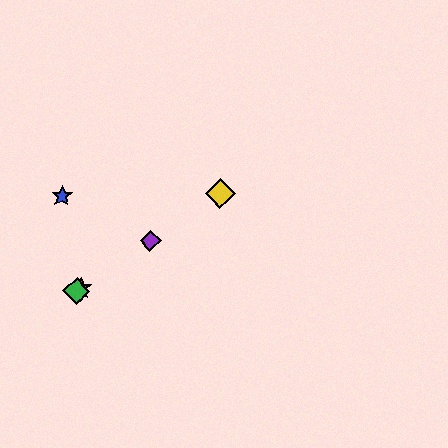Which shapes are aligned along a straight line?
The red star, the green diamond, the yellow diamond, the purple diamond are aligned along a straight line.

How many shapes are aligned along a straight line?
4 shapes (the red star, the green diamond, the yellow diamond, the purple diamond) are aligned along a straight line.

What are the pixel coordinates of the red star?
The red star is at (81, 288).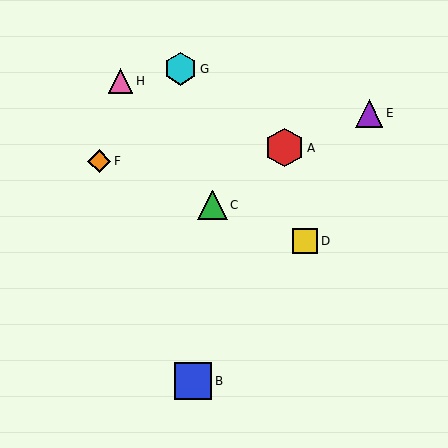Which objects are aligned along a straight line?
Objects C, D, F are aligned along a straight line.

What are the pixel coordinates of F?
Object F is at (99, 161).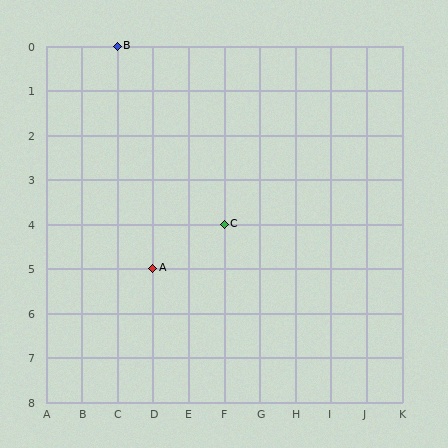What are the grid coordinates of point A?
Point A is at grid coordinates (D, 5).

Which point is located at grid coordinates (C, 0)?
Point B is at (C, 0).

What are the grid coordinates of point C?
Point C is at grid coordinates (F, 4).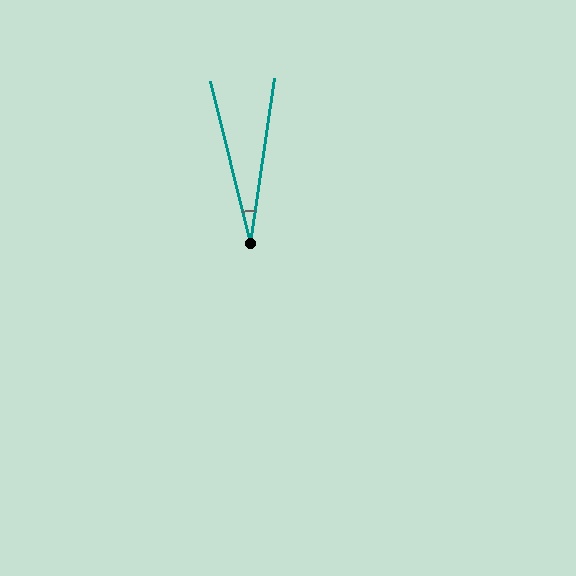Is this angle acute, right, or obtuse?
It is acute.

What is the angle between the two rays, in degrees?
Approximately 22 degrees.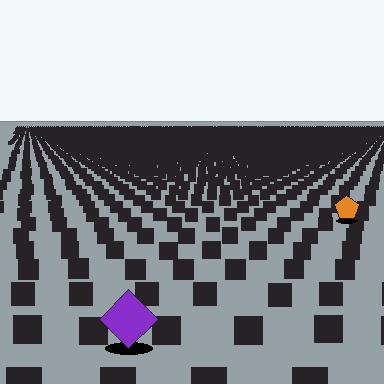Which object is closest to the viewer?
The purple diamond is closest. The texture marks near it are larger and more spread out.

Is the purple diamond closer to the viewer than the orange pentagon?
Yes. The purple diamond is closer — you can tell from the texture gradient: the ground texture is coarser near it.